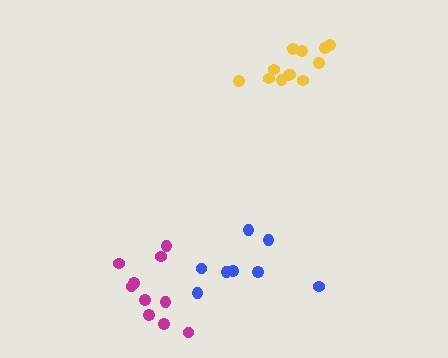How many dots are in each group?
Group 1: 12 dots, Group 2: 10 dots, Group 3: 8 dots (30 total).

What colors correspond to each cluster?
The clusters are colored: yellow, magenta, blue.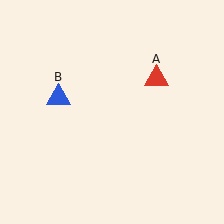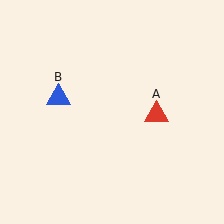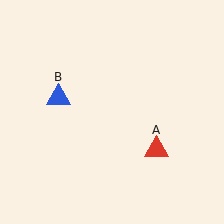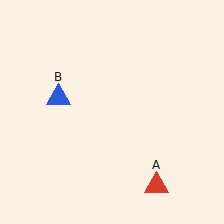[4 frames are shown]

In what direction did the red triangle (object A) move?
The red triangle (object A) moved down.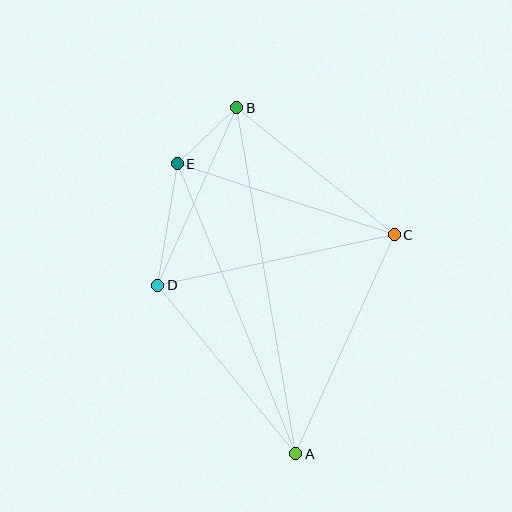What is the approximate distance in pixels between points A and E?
The distance between A and E is approximately 313 pixels.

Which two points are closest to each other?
Points B and E are closest to each other.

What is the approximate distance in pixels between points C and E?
The distance between C and E is approximately 228 pixels.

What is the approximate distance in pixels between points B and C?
The distance between B and C is approximately 202 pixels.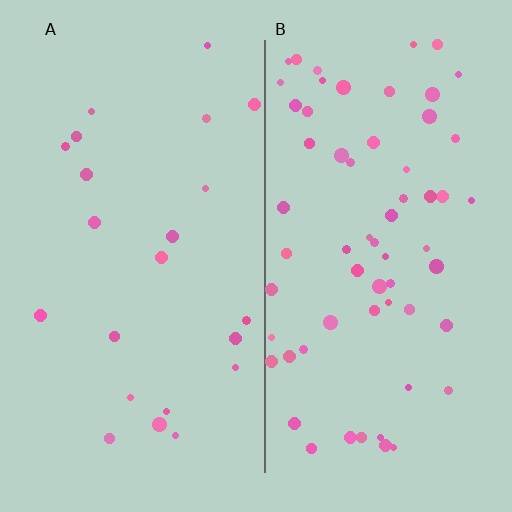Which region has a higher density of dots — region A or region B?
B (the right).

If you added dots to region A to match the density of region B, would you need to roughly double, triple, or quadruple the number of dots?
Approximately triple.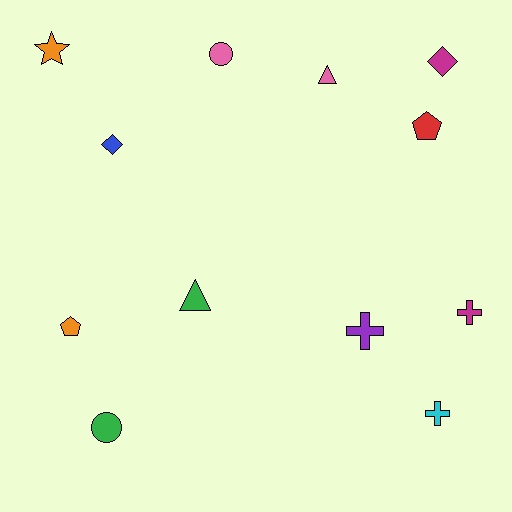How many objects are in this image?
There are 12 objects.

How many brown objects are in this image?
There are no brown objects.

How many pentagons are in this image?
There are 2 pentagons.